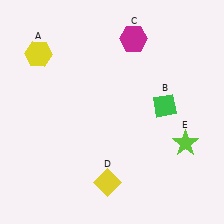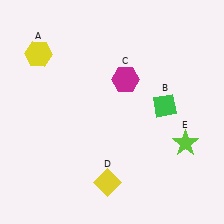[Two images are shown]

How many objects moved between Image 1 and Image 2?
1 object moved between the two images.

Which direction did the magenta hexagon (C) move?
The magenta hexagon (C) moved down.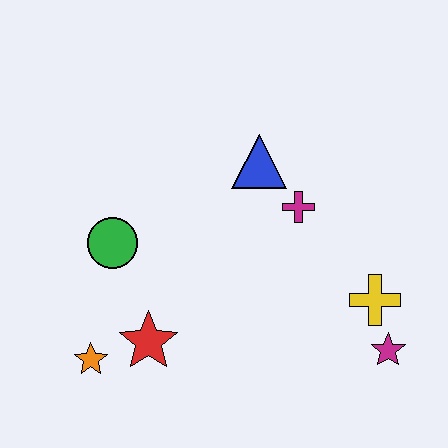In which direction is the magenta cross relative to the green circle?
The magenta cross is to the right of the green circle.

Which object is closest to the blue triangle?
The magenta cross is closest to the blue triangle.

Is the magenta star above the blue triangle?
No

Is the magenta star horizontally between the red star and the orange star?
No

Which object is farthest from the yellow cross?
The orange star is farthest from the yellow cross.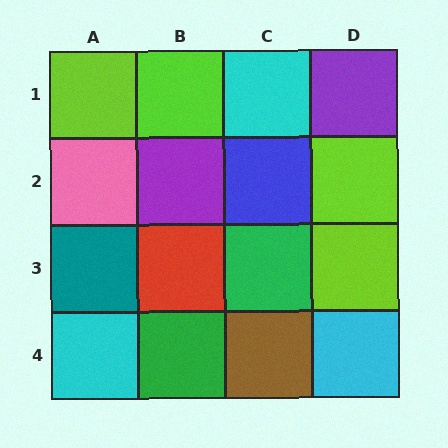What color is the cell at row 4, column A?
Cyan.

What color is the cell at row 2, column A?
Pink.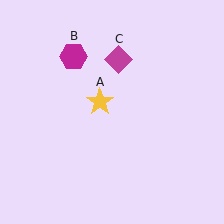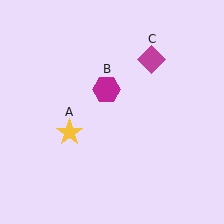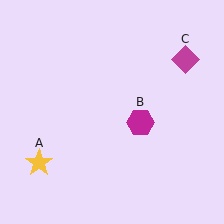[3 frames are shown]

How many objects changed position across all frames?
3 objects changed position: yellow star (object A), magenta hexagon (object B), magenta diamond (object C).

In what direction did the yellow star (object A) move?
The yellow star (object A) moved down and to the left.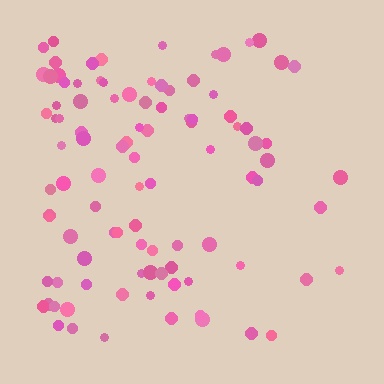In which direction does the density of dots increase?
From right to left, with the left side densest.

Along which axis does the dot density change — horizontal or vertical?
Horizontal.